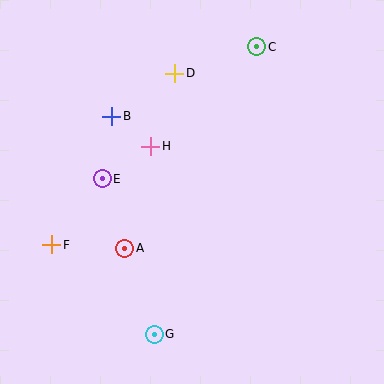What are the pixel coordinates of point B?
Point B is at (112, 116).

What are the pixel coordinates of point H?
Point H is at (151, 146).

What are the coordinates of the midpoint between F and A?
The midpoint between F and A is at (88, 246).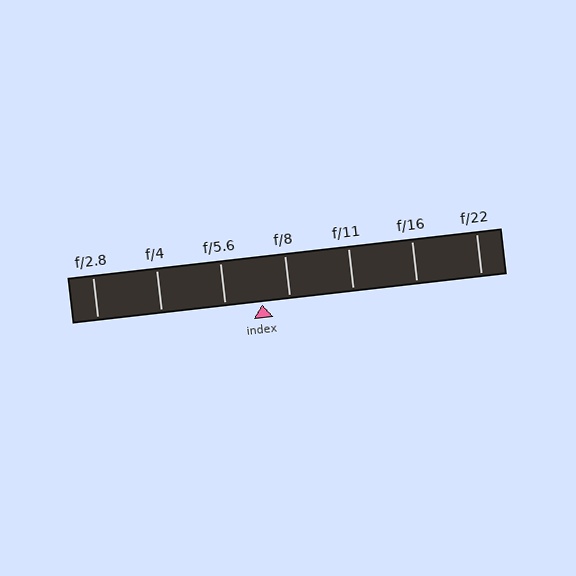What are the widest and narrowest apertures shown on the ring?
The widest aperture shown is f/2.8 and the narrowest is f/22.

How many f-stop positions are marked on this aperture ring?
There are 7 f-stop positions marked.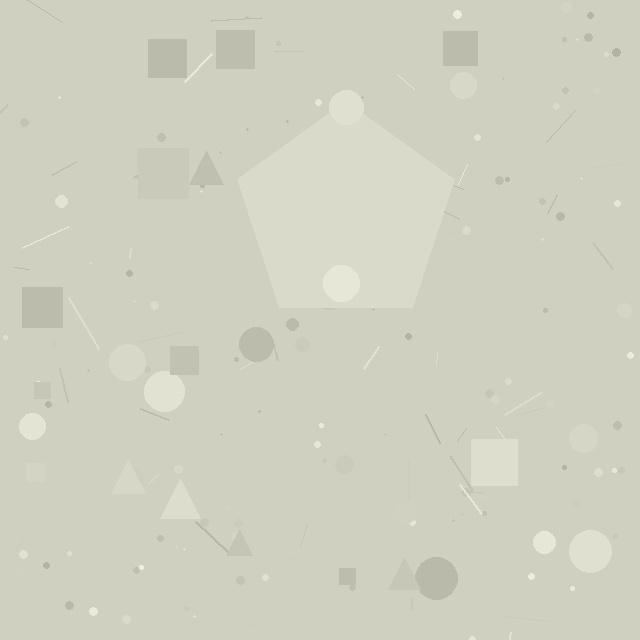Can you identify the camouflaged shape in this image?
The camouflaged shape is a pentagon.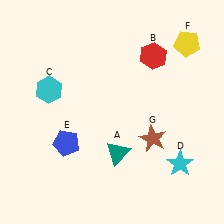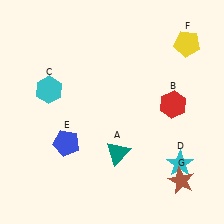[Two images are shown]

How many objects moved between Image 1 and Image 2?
2 objects moved between the two images.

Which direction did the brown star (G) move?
The brown star (G) moved down.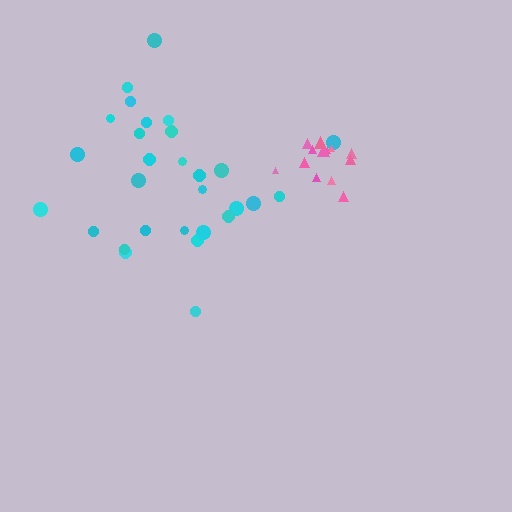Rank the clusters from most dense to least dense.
pink, cyan.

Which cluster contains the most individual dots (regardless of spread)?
Cyan (29).